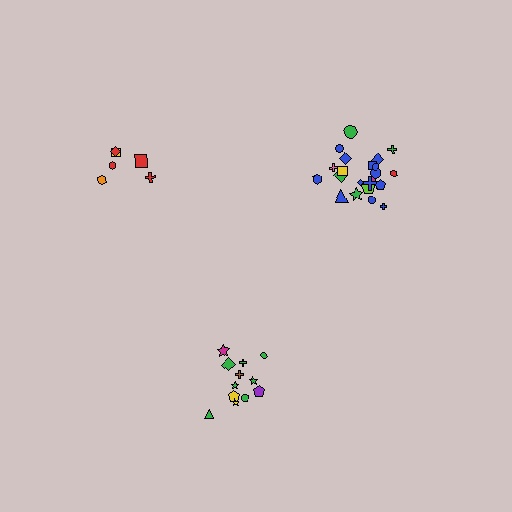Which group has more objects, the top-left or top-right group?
The top-right group.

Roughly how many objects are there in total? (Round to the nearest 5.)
Roughly 40 objects in total.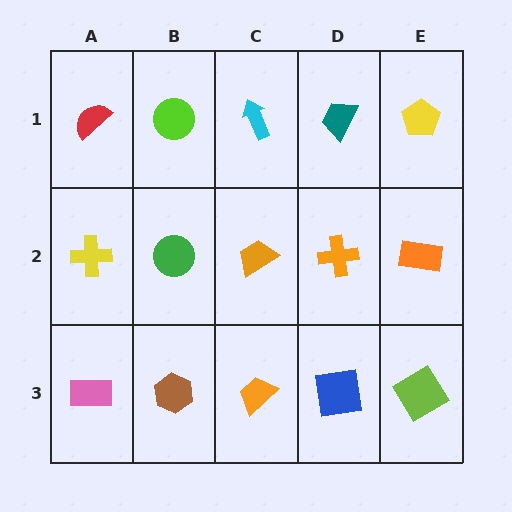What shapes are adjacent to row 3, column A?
A yellow cross (row 2, column A), a brown hexagon (row 3, column B).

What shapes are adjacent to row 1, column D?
An orange cross (row 2, column D), a cyan arrow (row 1, column C), a yellow pentagon (row 1, column E).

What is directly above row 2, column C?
A cyan arrow.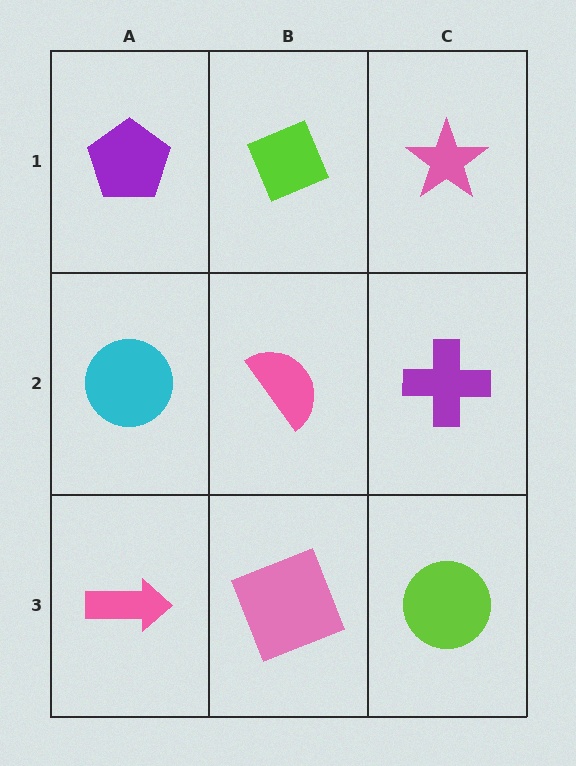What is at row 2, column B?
A pink semicircle.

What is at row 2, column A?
A cyan circle.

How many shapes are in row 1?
3 shapes.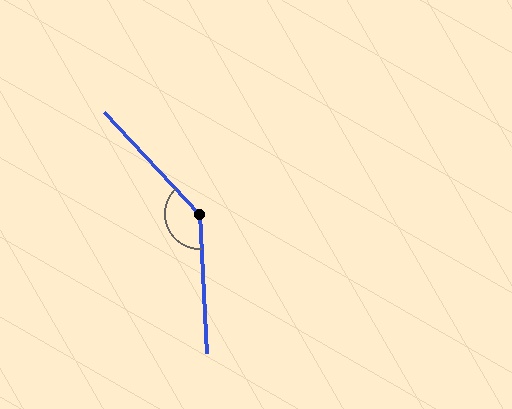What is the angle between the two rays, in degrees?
Approximately 140 degrees.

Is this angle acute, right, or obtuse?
It is obtuse.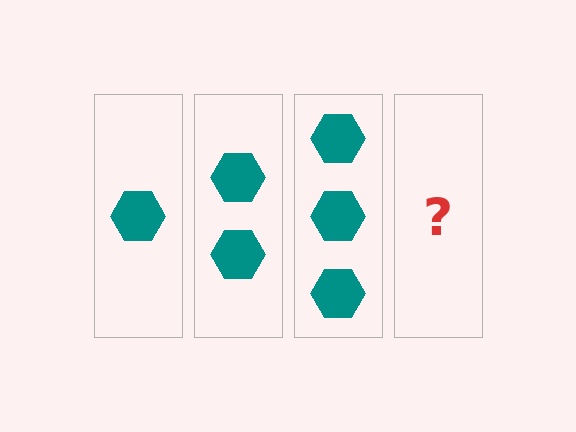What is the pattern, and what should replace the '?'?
The pattern is that each step adds one more hexagon. The '?' should be 4 hexagons.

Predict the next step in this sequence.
The next step is 4 hexagons.